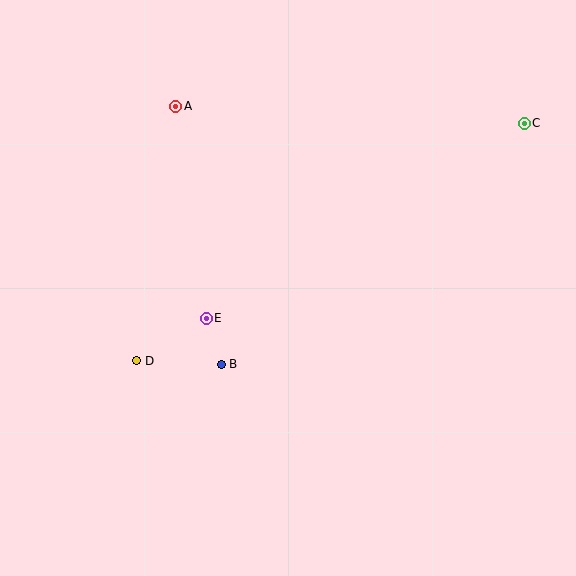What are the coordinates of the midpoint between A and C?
The midpoint between A and C is at (350, 115).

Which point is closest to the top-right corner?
Point C is closest to the top-right corner.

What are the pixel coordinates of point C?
Point C is at (524, 123).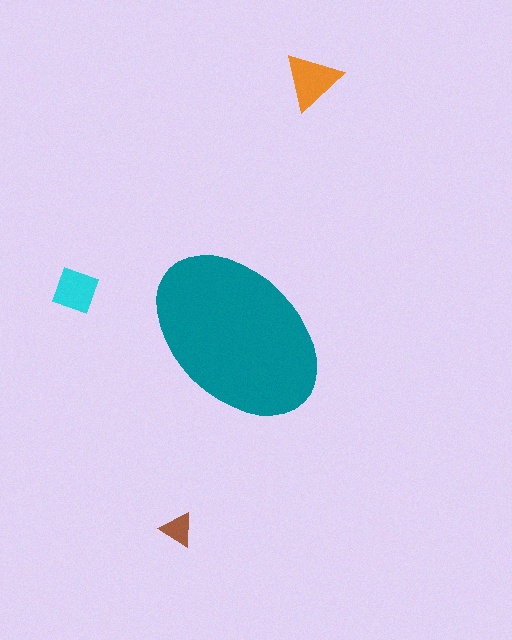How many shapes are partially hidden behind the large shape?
0 shapes are partially hidden.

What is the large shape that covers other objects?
A teal ellipse.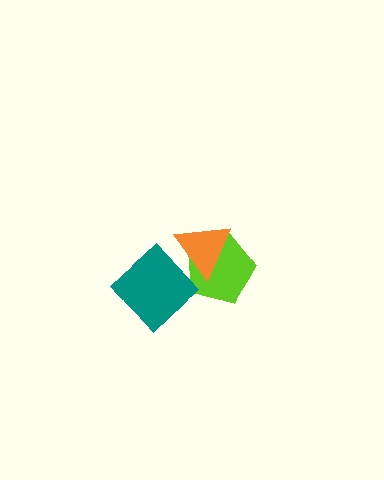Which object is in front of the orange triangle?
The teal diamond is in front of the orange triangle.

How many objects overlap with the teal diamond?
2 objects overlap with the teal diamond.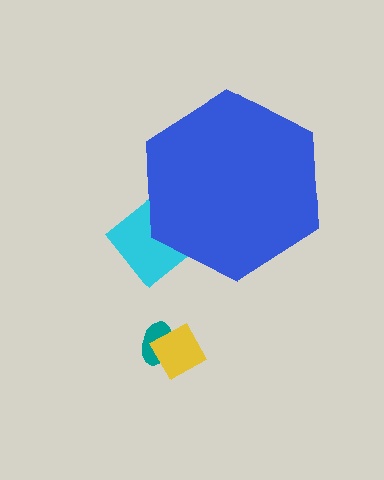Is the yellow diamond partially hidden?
No, the yellow diamond is fully visible.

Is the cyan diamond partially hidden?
Yes, the cyan diamond is partially hidden behind the blue hexagon.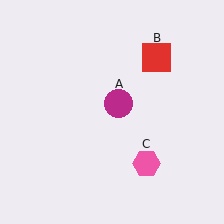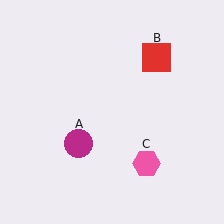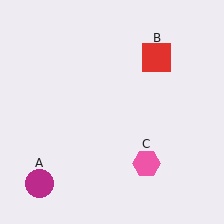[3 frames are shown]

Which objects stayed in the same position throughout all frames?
Red square (object B) and pink hexagon (object C) remained stationary.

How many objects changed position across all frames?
1 object changed position: magenta circle (object A).